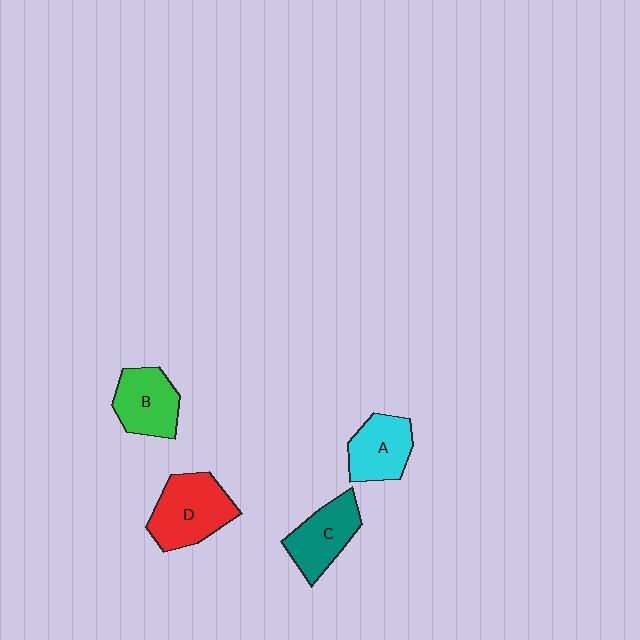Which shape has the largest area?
Shape D (red).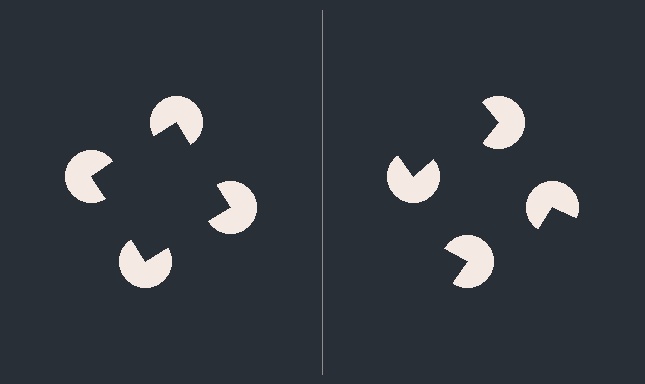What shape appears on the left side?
An illusory square.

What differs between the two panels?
The pac-man discs are positioned identically on both sides; only the wedge orientations differ. On the left they align to a square; on the right they are misaligned.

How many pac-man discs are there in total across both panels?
8 — 4 on each side.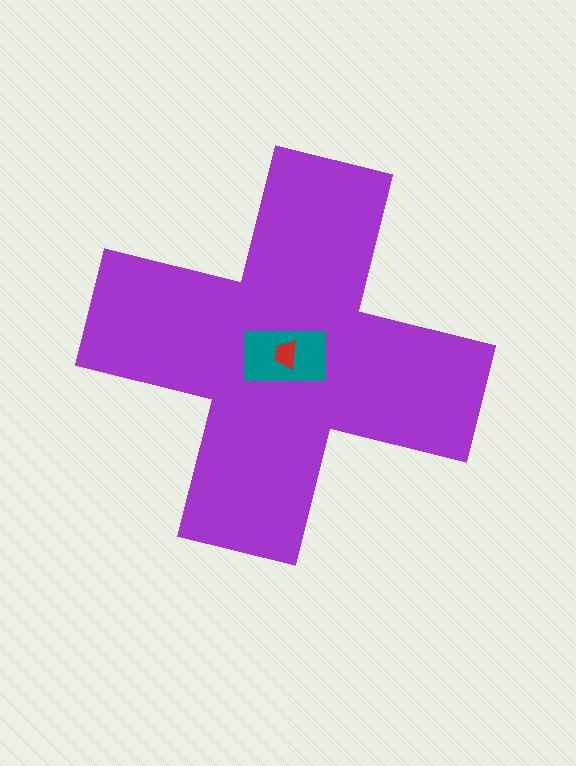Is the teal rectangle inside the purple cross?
Yes.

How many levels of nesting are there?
3.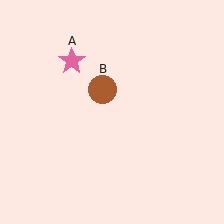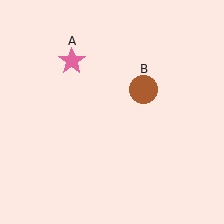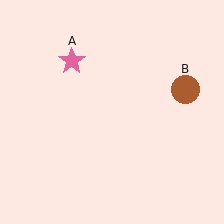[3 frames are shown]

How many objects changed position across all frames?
1 object changed position: brown circle (object B).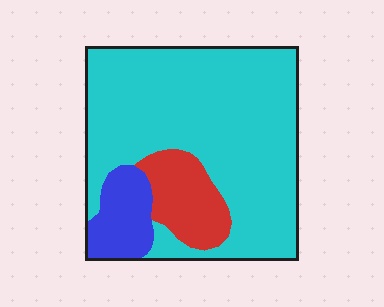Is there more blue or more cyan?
Cyan.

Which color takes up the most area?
Cyan, at roughly 75%.